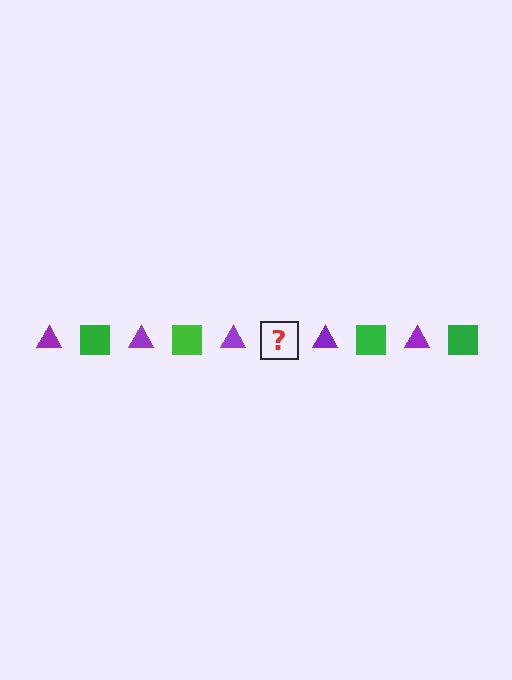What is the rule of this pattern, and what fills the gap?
The rule is that the pattern alternates between purple triangle and green square. The gap should be filled with a green square.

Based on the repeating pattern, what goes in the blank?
The blank should be a green square.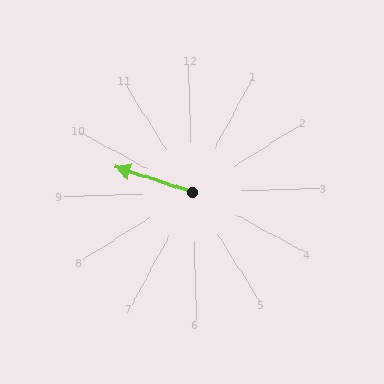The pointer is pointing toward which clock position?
Roughly 10 o'clock.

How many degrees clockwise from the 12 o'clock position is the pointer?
Approximately 290 degrees.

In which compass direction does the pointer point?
West.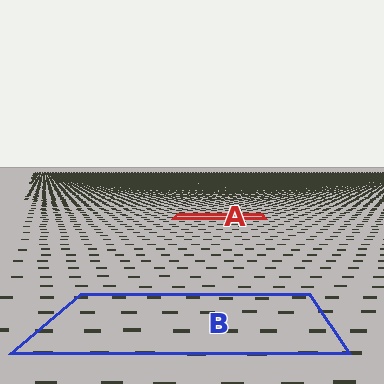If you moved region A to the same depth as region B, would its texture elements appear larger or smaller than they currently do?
They would appear larger. At a closer depth, the same texture elements are projected at a bigger on-screen size.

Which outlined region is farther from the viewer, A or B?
Region A is farther from the viewer — the texture elements inside it appear smaller and more densely packed.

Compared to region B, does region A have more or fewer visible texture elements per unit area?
Region A has more texture elements per unit area — they are packed more densely because it is farther away.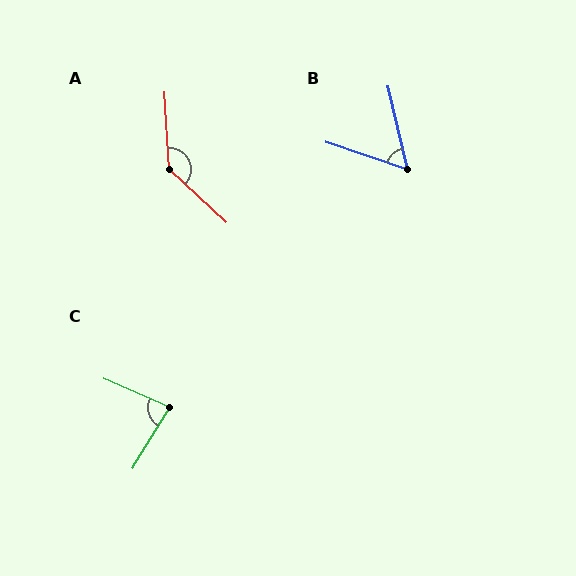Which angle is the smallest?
B, at approximately 58 degrees.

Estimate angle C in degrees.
Approximately 82 degrees.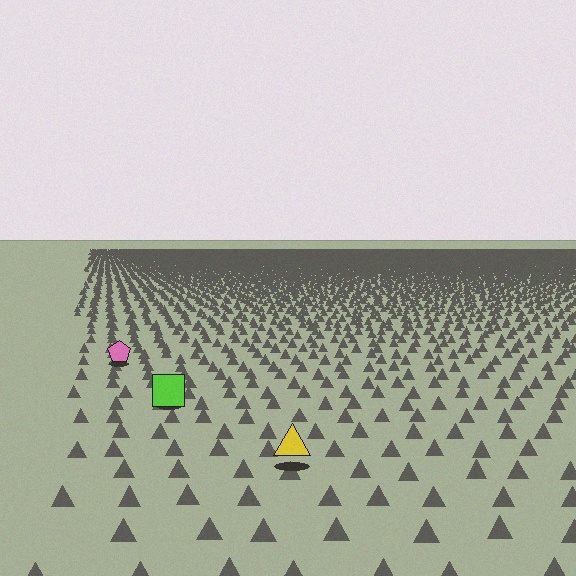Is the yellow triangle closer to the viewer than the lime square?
Yes. The yellow triangle is closer — you can tell from the texture gradient: the ground texture is coarser near it.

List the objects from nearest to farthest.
From nearest to farthest: the yellow triangle, the lime square, the pink pentagon.